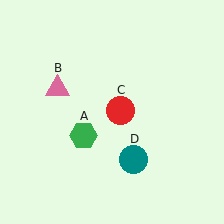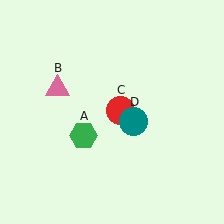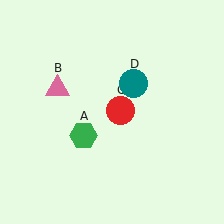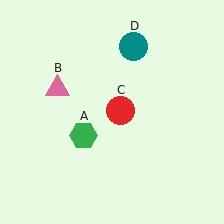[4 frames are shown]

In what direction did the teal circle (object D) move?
The teal circle (object D) moved up.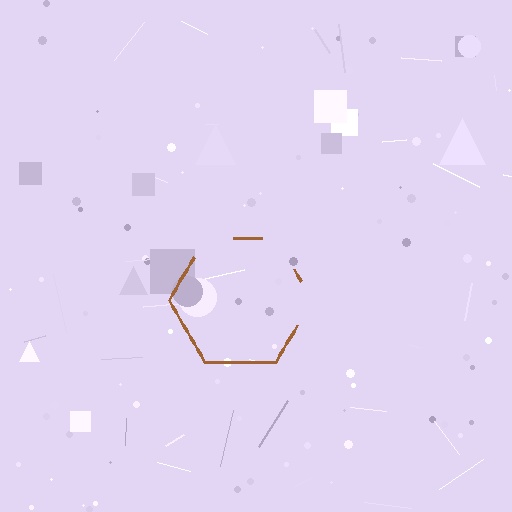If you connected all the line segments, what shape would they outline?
They would outline a hexagon.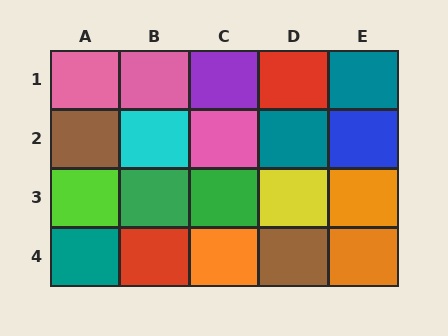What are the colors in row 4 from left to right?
Teal, red, orange, brown, orange.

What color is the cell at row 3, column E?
Orange.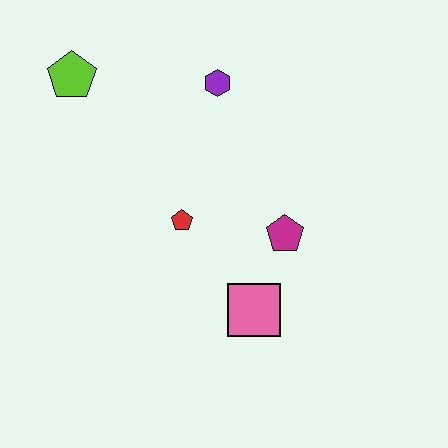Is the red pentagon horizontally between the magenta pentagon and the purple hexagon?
No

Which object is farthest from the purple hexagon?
The pink square is farthest from the purple hexagon.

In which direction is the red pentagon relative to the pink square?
The red pentagon is above the pink square.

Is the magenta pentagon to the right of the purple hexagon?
Yes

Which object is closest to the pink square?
The magenta pentagon is closest to the pink square.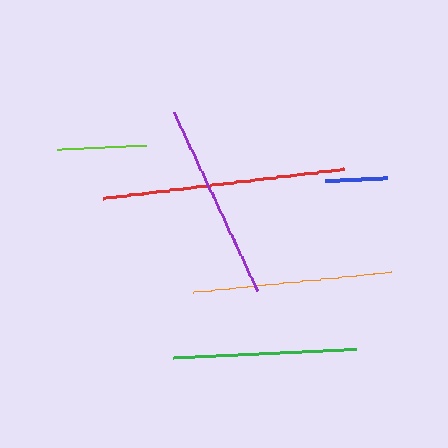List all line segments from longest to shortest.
From longest to shortest: red, orange, purple, green, lime, blue.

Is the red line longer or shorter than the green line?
The red line is longer than the green line.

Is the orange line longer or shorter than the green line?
The orange line is longer than the green line.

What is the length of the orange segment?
The orange segment is approximately 199 pixels long.